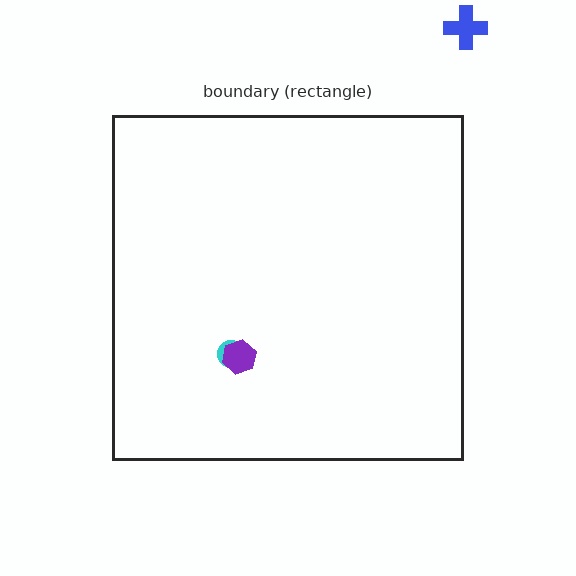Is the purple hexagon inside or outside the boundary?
Inside.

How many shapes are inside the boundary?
2 inside, 1 outside.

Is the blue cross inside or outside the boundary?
Outside.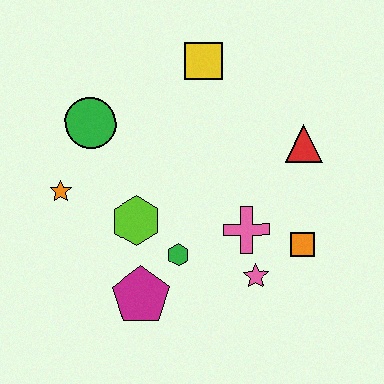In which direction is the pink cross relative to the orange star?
The pink cross is to the right of the orange star.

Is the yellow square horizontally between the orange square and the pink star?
No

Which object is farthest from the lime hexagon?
The red triangle is farthest from the lime hexagon.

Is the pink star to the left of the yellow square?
No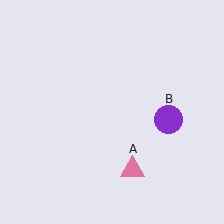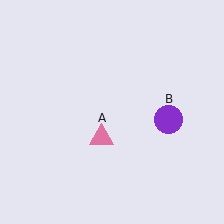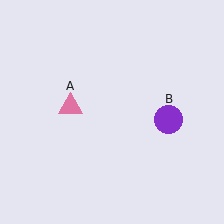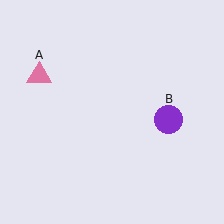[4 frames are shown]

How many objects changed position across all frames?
1 object changed position: pink triangle (object A).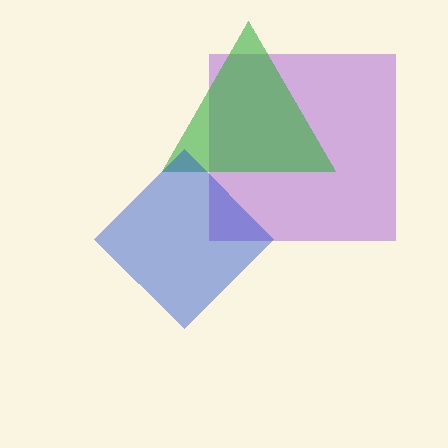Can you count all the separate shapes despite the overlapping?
Yes, there are 3 separate shapes.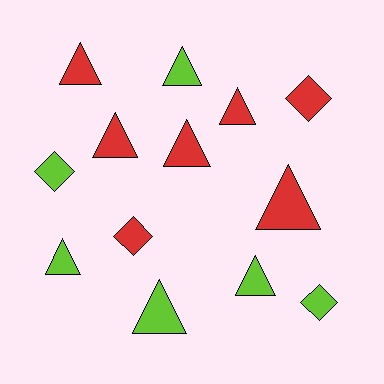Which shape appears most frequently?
Triangle, with 9 objects.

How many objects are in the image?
There are 13 objects.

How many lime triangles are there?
There are 4 lime triangles.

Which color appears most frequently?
Red, with 7 objects.